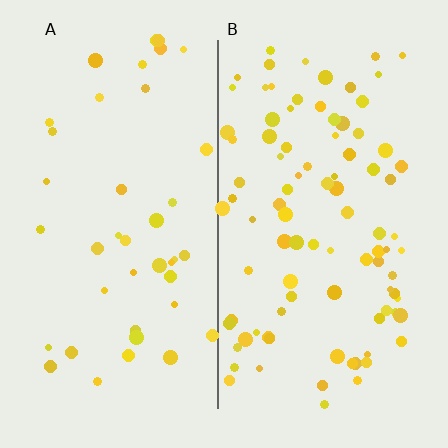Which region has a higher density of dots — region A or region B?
B (the right).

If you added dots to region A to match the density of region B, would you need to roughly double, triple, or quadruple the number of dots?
Approximately double.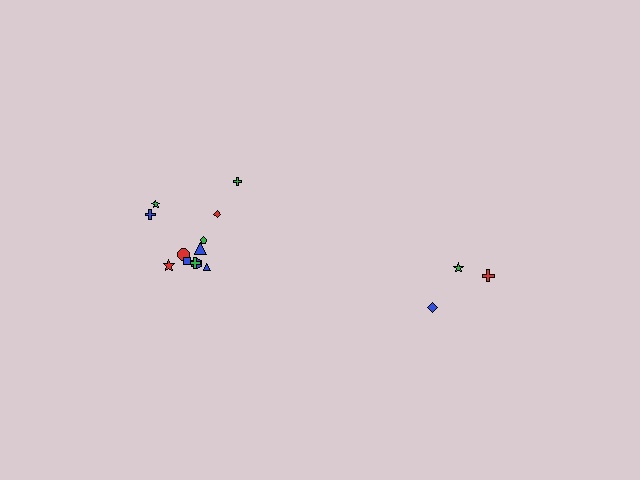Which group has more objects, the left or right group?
The left group.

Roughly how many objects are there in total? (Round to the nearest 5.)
Roughly 15 objects in total.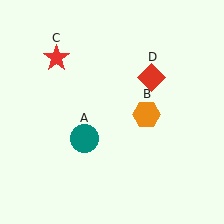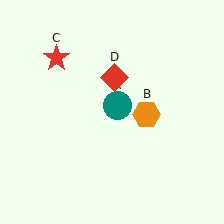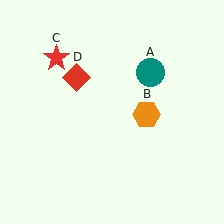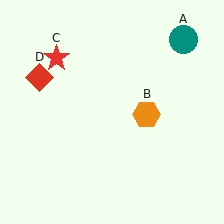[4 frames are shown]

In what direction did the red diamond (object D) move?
The red diamond (object D) moved left.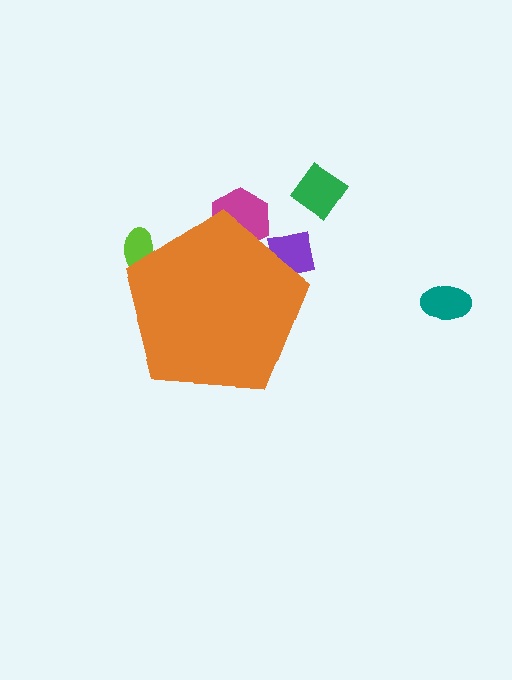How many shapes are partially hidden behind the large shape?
3 shapes are partially hidden.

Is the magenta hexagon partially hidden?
Yes, the magenta hexagon is partially hidden behind the orange pentagon.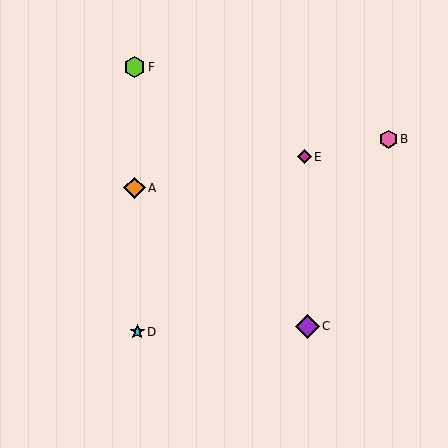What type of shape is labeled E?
Shape E is a magenta diamond.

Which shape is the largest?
The purple diamond (labeled C) is the largest.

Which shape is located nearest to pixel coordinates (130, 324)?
The cyan star (labeled D) at (137, 332) is nearest to that location.